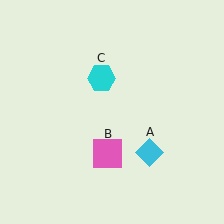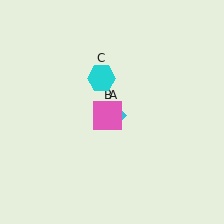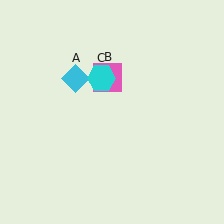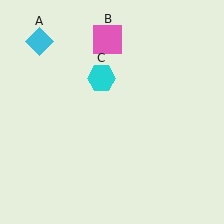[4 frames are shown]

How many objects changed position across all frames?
2 objects changed position: cyan diamond (object A), pink square (object B).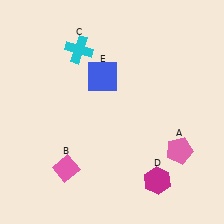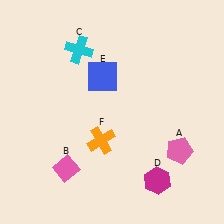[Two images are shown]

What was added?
An orange cross (F) was added in Image 2.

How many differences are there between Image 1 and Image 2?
There is 1 difference between the two images.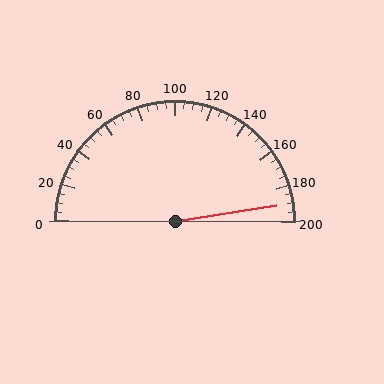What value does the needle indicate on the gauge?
The needle indicates approximately 190.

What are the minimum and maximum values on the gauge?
The gauge ranges from 0 to 200.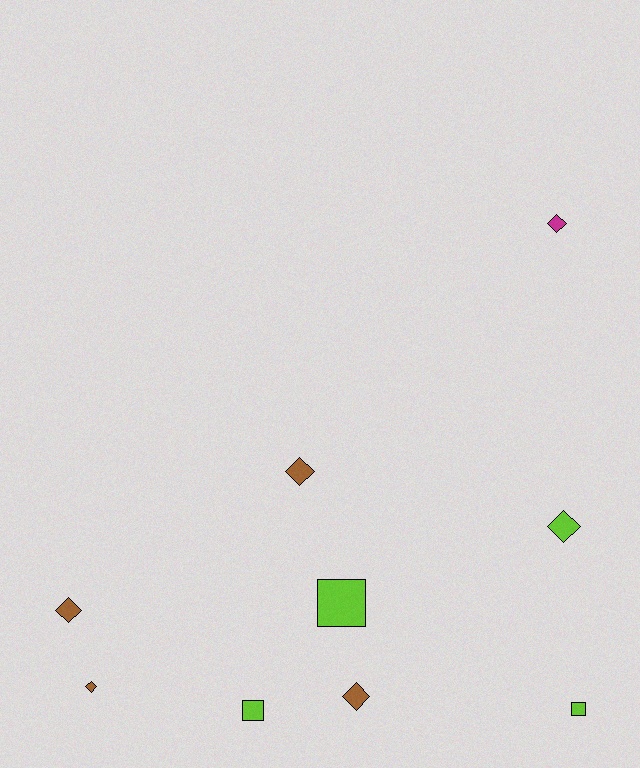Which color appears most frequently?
Brown, with 4 objects.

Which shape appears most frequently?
Diamond, with 6 objects.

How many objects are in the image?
There are 9 objects.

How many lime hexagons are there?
There are no lime hexagons.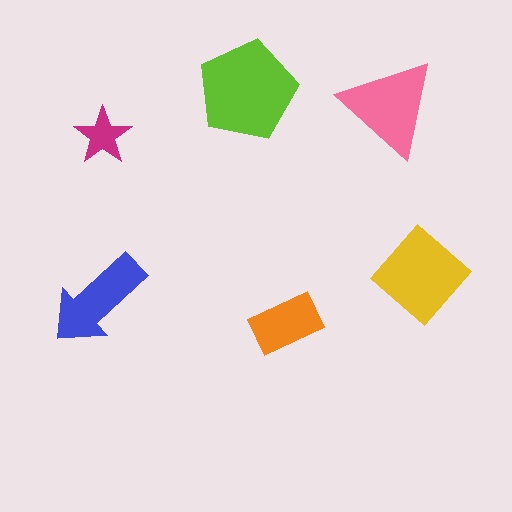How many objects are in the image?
There are 6 objects in the image.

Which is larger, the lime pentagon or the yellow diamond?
The lime pentagon.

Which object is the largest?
The lime pentagon.